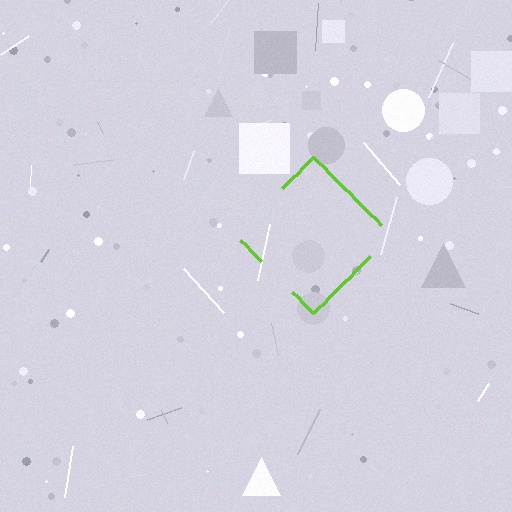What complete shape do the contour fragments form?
The contour fragments form a diamond.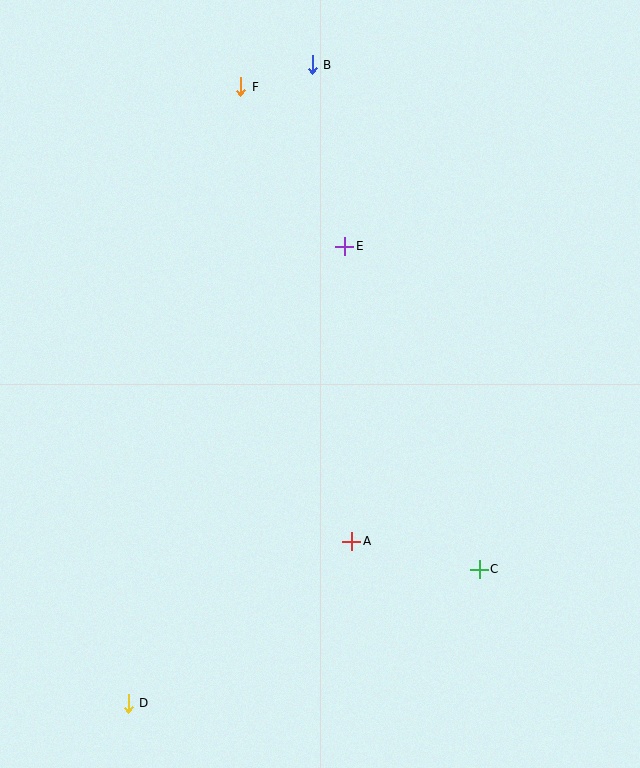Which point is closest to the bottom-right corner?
Point C is closest to the bottom-right corner.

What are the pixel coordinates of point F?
Point F is at (241, 87).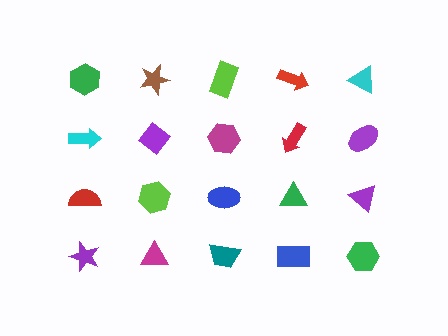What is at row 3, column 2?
A lime hexagon.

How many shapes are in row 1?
5 shapes.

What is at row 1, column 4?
A red arrow.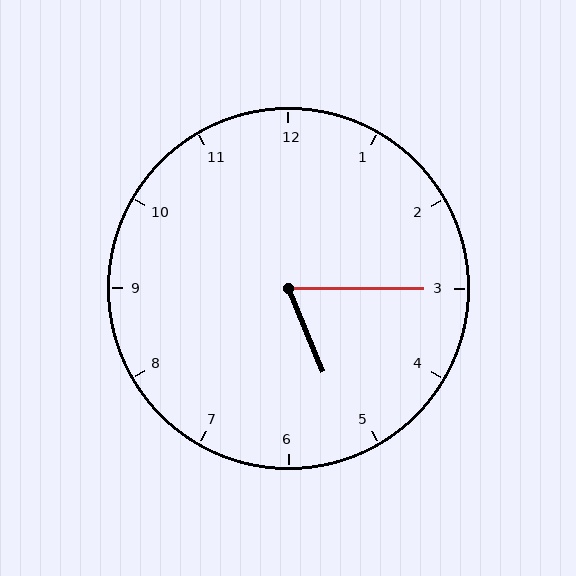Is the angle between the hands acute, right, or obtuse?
It is acute.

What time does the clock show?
5:15.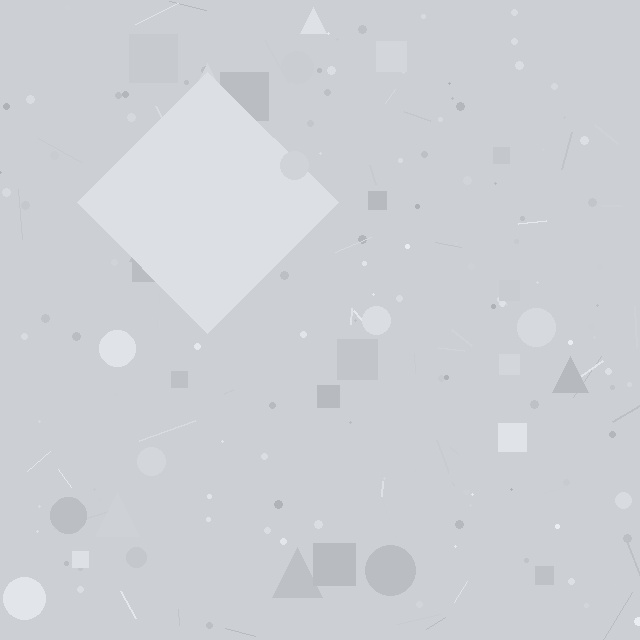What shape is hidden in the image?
A diamond is hidden in the image.